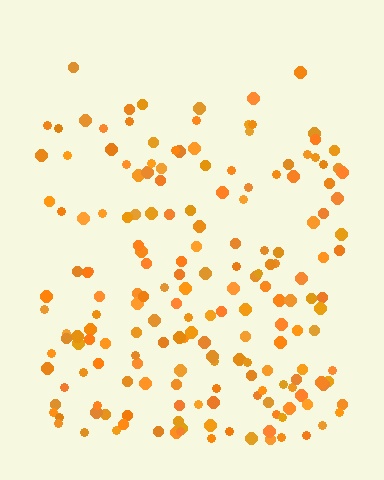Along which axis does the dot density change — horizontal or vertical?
Vertical.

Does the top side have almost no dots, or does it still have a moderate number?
Still a moderate number, just noticeably fewer than the bottom.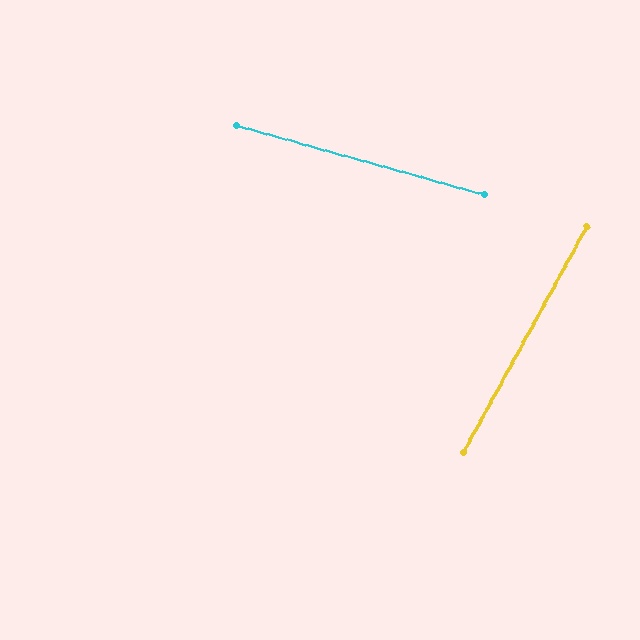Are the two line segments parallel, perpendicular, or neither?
Neither parallel nor perpendicular — they differ by about 77°.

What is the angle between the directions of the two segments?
Approximately 77 degrees.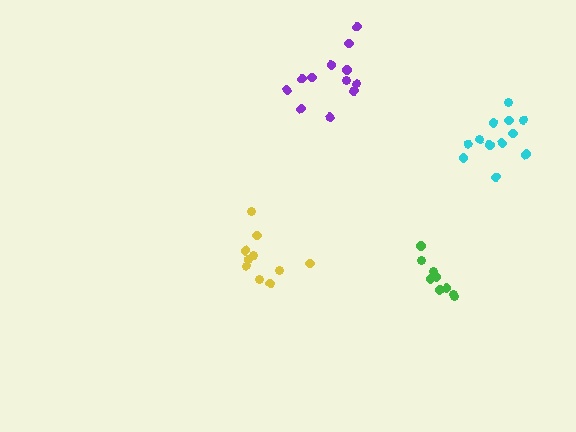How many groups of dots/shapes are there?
There are 4 groups.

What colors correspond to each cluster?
The clusters are colored: cyan, green, purple, yellow.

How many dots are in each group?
Group 1: 12 dots, Group 2: 10 dots, Group 3: 12 dots, Group 4: 10 dots (44 total).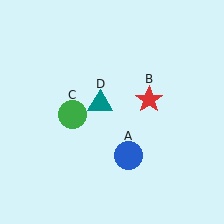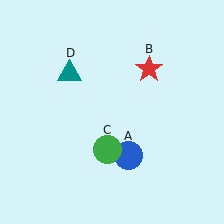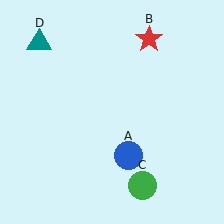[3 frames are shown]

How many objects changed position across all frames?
3 objects changed position: red star (object B), green circle (object C), teal triangle (object D).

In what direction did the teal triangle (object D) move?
The teal triangle (object D) moved up and to the left.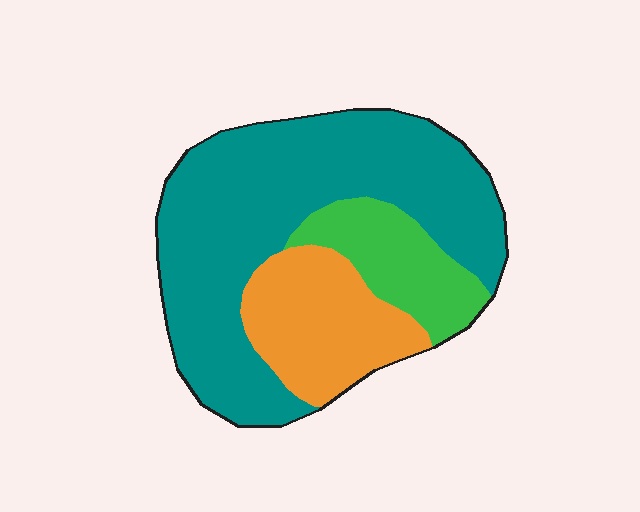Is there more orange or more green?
Orange.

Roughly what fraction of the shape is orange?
Orange takes up about one fifth (1/5) of the shape.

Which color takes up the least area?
Green, at roughly 15%.